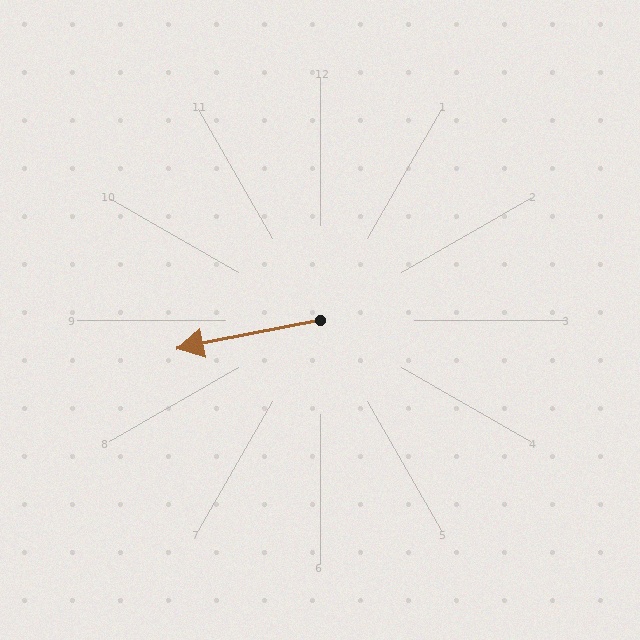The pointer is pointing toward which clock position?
Roughly 9 o'clock.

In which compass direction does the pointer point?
West.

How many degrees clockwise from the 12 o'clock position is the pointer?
Approximately 259 degrees.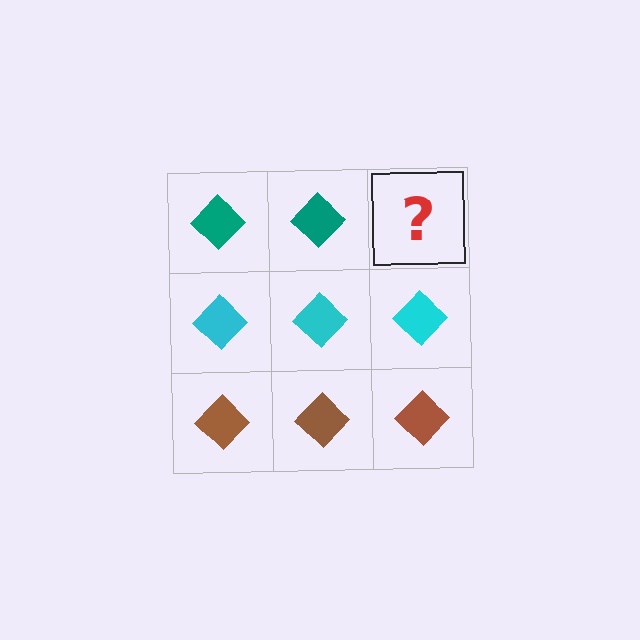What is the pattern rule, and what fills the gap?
The rule is that each row has a consistent color. The gap should be filled with a teal diamond.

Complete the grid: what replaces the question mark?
The question mark should be replaced with a teal diamond.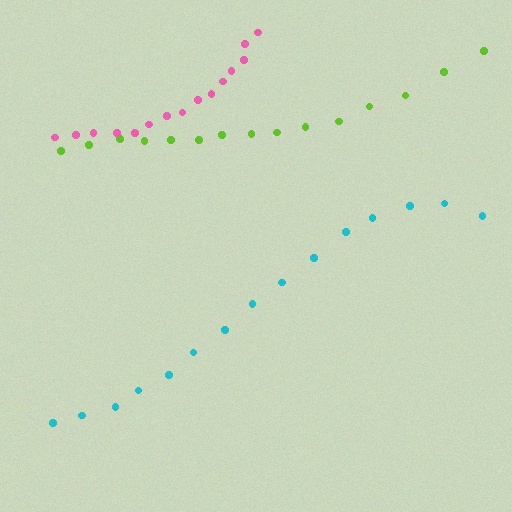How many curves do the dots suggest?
There are 3 distinct paths.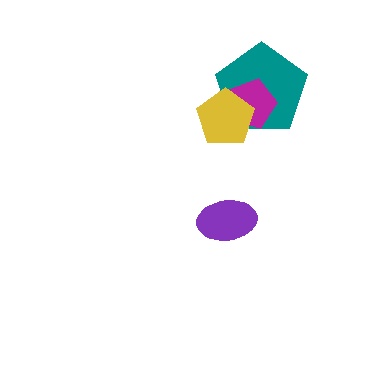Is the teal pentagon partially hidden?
Yes, it is partially covered by another shape.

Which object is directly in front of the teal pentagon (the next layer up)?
The magenta pentagon is directly in front of the teal pentagon.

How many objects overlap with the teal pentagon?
2 objects overlap with the teal pentagon.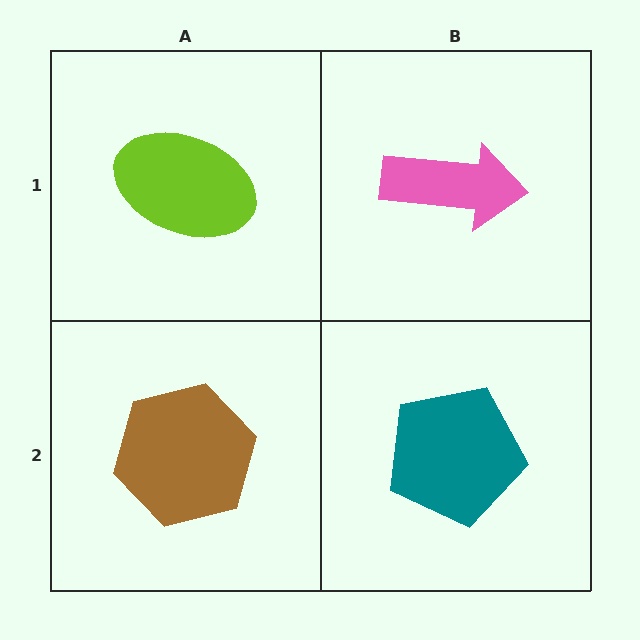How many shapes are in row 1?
2 shapes.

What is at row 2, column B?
A teal pentagon.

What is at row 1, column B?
A pink arrow.